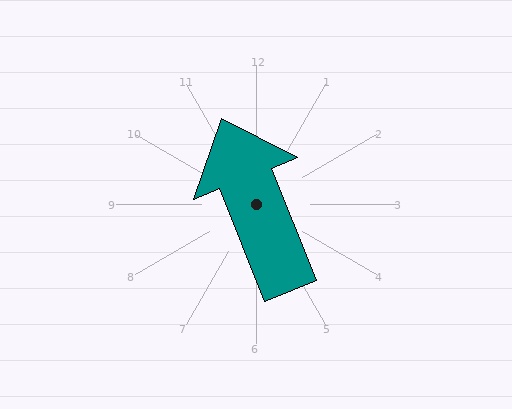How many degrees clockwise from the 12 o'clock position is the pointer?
Approximately 338 degrees.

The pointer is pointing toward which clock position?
Roughly 11 o'clock.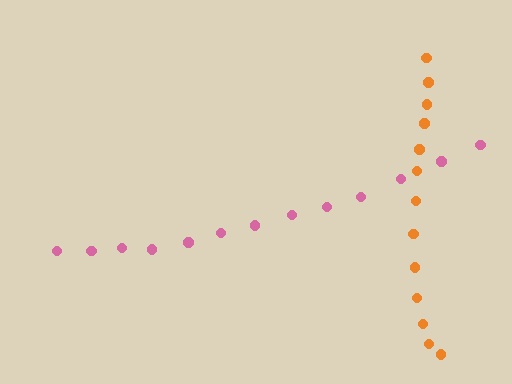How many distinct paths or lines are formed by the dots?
There are 2 distinct paths.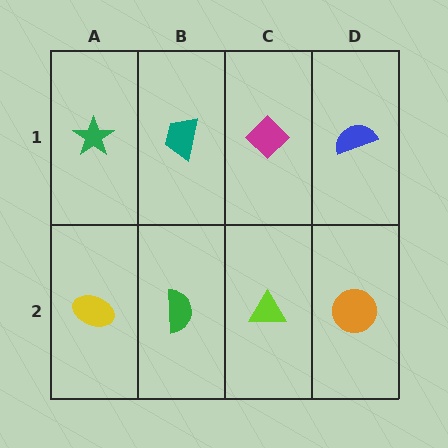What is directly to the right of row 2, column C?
An orange circle.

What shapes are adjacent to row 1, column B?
A green semicircle (row 2, column B), a green star (row 1, column A), a magenta diamond (row 1, column C).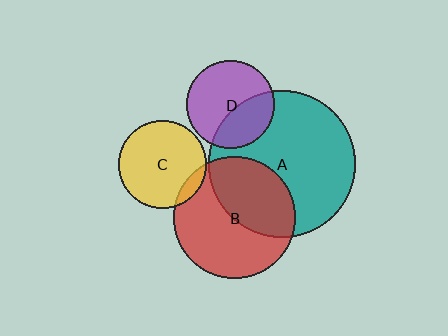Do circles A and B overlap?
Yes.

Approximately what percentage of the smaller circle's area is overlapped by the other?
Approximately 45%.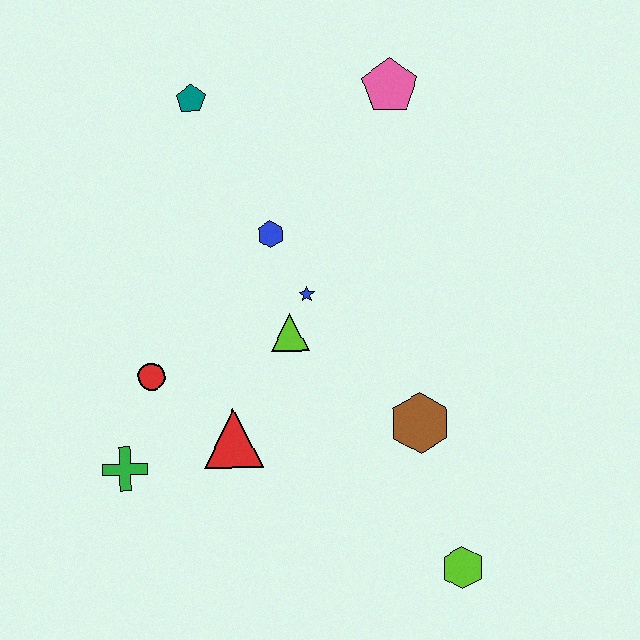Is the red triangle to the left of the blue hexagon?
Yes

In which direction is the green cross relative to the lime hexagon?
The green cross is to the left of the lime hexagon.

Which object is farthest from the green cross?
The pink pentagon is farthest from the green cross.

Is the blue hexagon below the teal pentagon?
Yes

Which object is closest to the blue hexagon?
The blue star is closest to the blue hexagon.